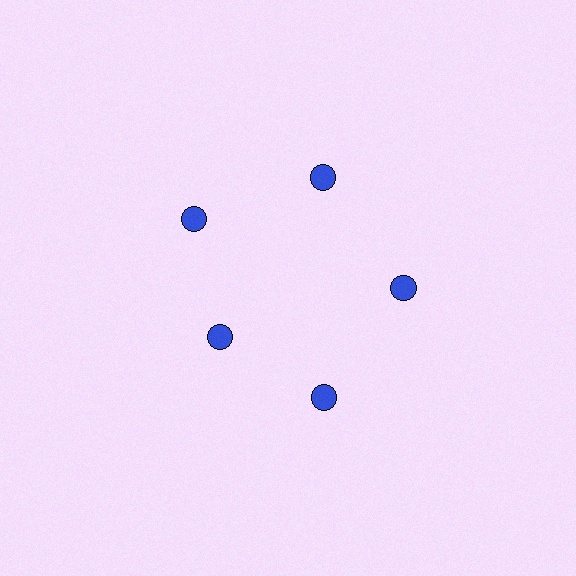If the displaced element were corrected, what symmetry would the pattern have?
It would have 5-fold rotational symmetry — the pattern would map onto itself every 72 degrees.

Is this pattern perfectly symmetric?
No. The 5 blue circles are arranged in a ring, but one element near the 8 o'clock position is pulled inward toward the center, breaking the 5-fold rotational symmetry.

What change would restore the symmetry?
The symmetry would be restored by moving it outward, back onto the ring so that all 5 circles sit at equal angles and equal distance from the center.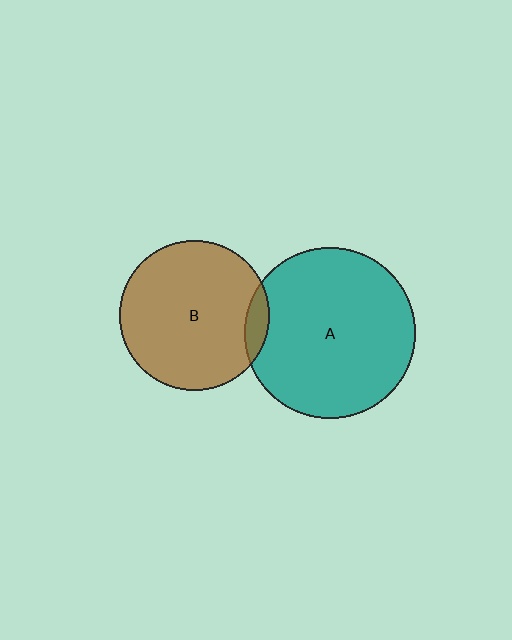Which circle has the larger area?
Circle A (teal).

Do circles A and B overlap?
Yes.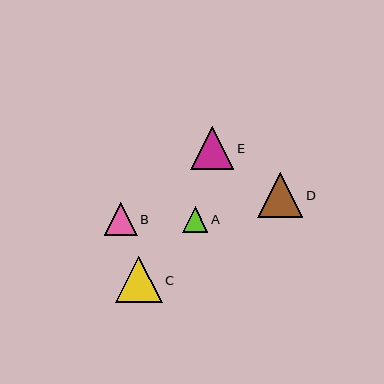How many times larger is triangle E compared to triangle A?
Triangle E is approximately 1.7 times the size of triangle A.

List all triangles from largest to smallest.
From largest to smallest: C, D, E, B, A.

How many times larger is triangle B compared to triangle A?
Triangle B is approximately 1.3 times the size of triangle A.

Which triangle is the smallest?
Triangle A is the smallest with a size of approximately 26 pixels.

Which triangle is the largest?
Triangle C is the largest with a size of approximately 46 pixels.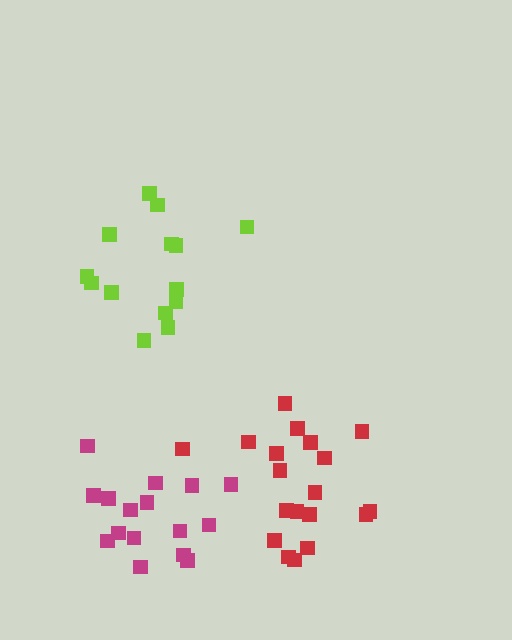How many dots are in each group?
Group 1: 14 dots, Group 2: 16 dots, Group 3: 19 dots (49 total).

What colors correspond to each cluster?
The clusters are colored: lime, magenta, red.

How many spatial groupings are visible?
There are 3 spatial groupings.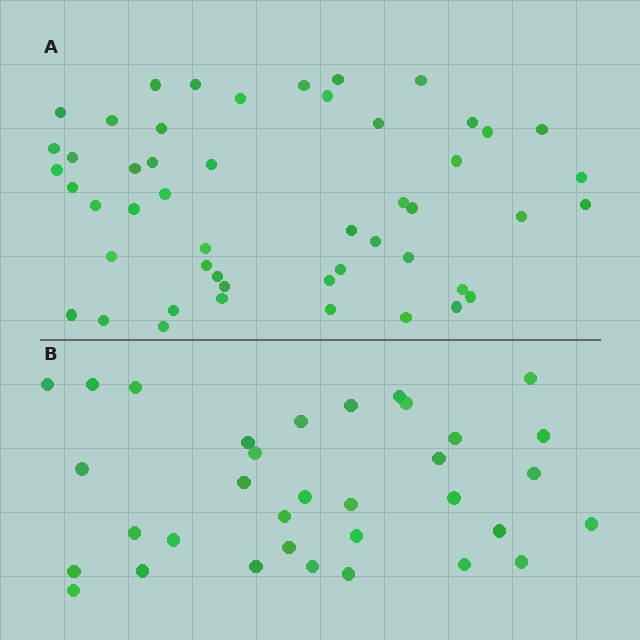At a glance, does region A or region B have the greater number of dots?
Region A (the top region) has more dots.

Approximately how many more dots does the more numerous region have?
Region A has approximately 15 more dots than region B.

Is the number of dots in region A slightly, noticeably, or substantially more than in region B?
Region A has substantially more. The ratio is roughly 1.5 to 1.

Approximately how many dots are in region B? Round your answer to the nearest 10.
About 30 dots. (The exact count is 34, which rounds to 30.)